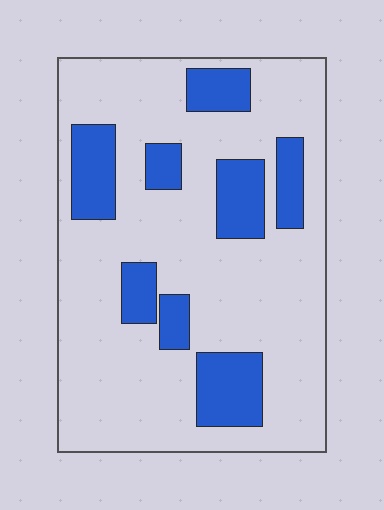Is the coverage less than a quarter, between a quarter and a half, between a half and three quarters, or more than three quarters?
Less than a quarter.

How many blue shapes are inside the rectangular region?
8.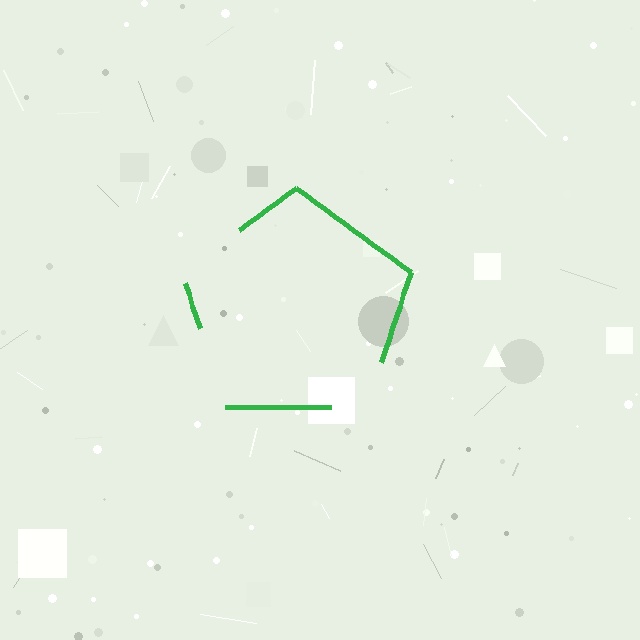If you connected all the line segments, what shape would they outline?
They would outline a pentagon.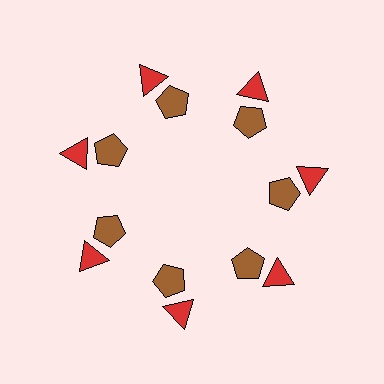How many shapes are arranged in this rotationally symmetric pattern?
There are 14 shapes, arranged in 7 groups of 2.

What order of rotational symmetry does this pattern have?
This pattern has 7-fold rotational symmetry.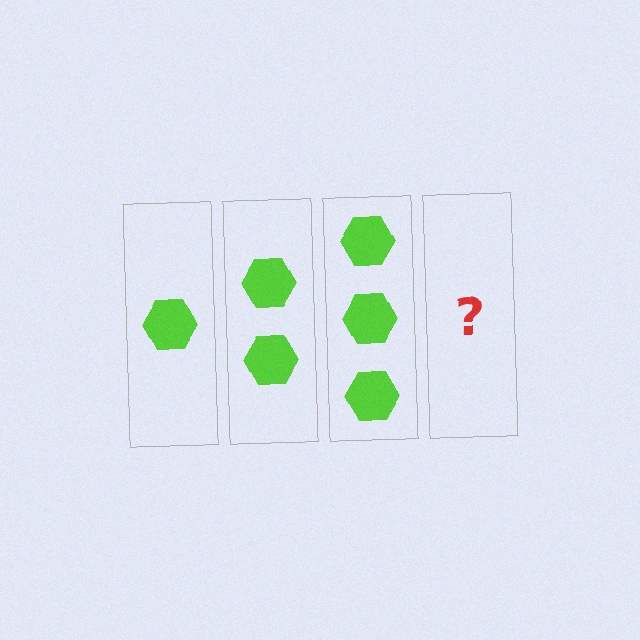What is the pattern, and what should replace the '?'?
The pattern is that each step adds one more hexagon. The '?' should be 4 hexagons.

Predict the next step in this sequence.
The next step is 4 hexagons.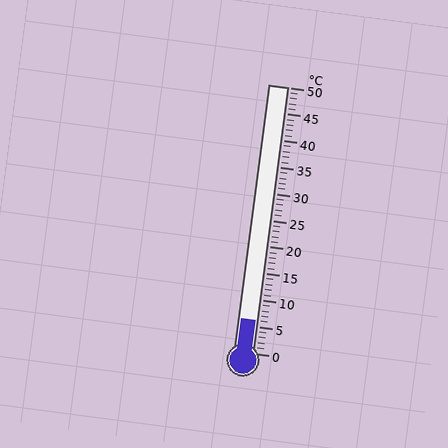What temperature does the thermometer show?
The thermometer shows approximately 6°C.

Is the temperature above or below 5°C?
The temperature is above 5°C.